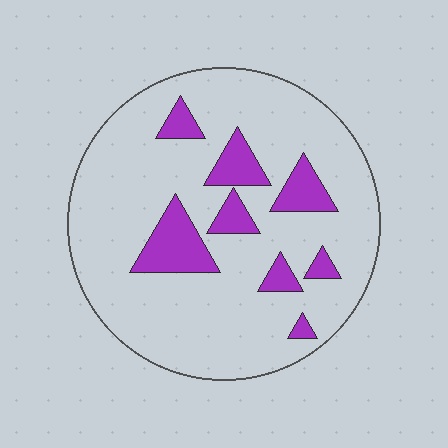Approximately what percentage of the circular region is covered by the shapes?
Approximately 15%.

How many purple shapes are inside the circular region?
8.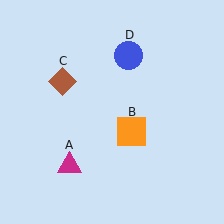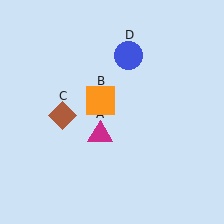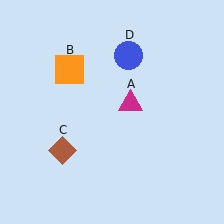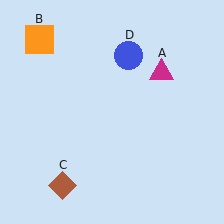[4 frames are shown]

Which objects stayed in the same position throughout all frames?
Blue circle (object D) remained stationary.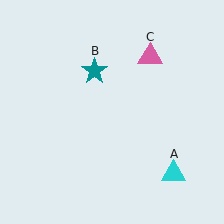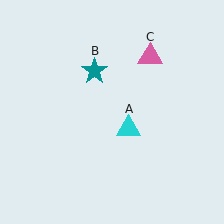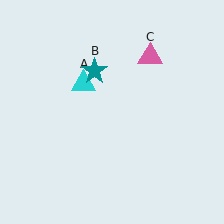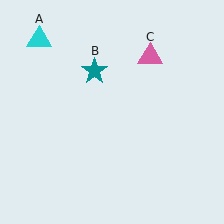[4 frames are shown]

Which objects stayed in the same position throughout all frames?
Teal star (object B) and pink triangle (object C) remained stationary.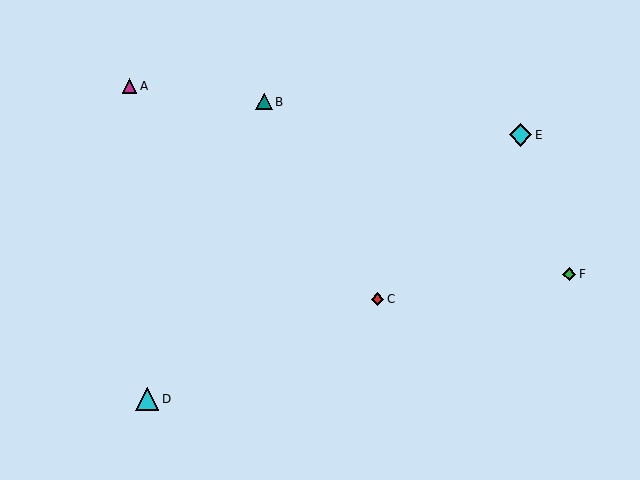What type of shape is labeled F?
Shape F is a green diamond.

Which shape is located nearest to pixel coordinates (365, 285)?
The red diamond (labeled C) at (378, 299) is nearest to that location.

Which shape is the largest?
The cyan triangle (labeled D) is the largest.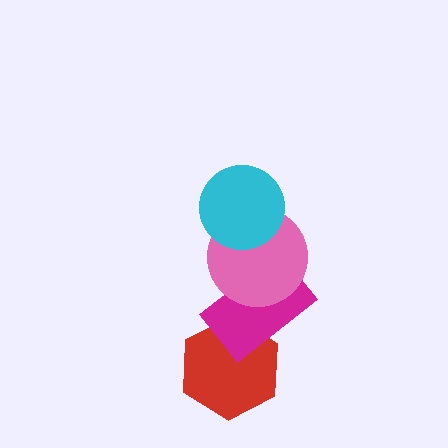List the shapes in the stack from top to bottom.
From top to bottom: the cyan circle, the pink circle, the magenta rectangle, the red hexagon.